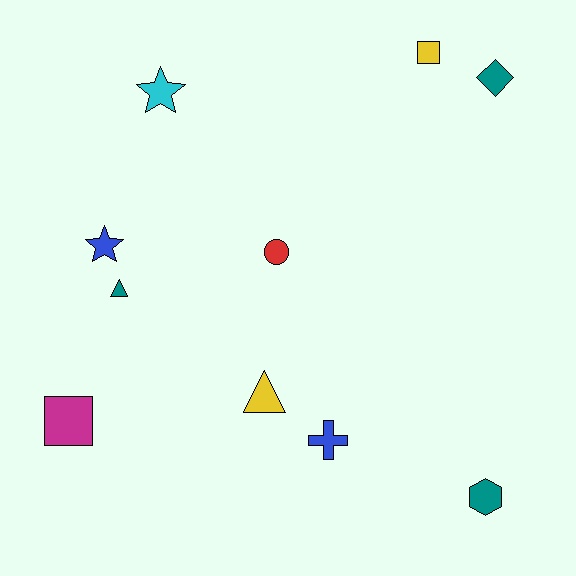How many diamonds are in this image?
There is 1 diamond.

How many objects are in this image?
There are 10 objects.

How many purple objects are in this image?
There are no purple objects.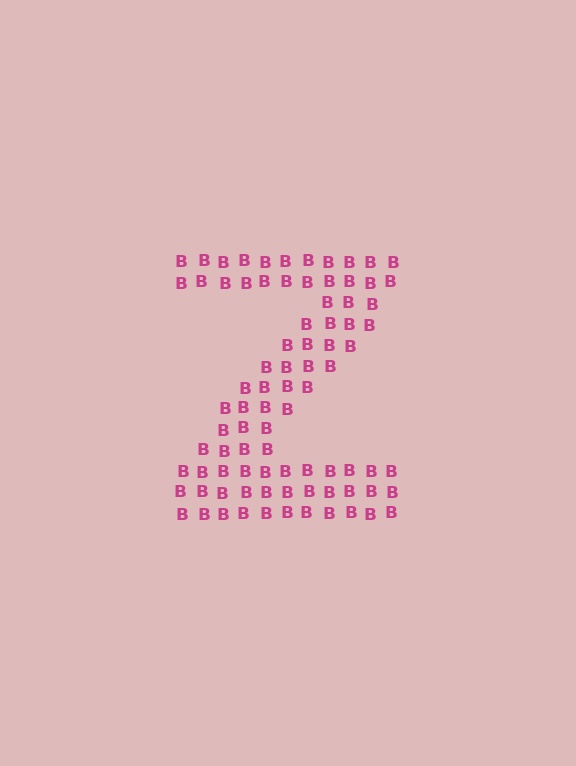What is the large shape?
The large shape is the letter Z.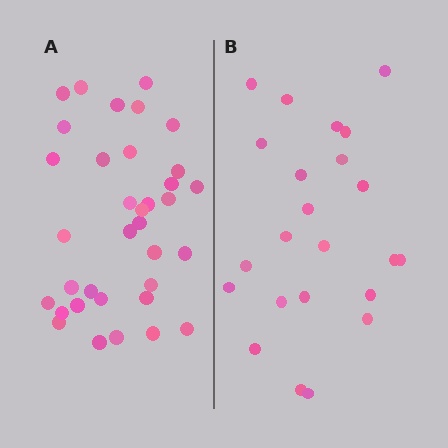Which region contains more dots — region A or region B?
Region A (the left region) has more dots.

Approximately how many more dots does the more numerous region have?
Region A has roughly 12 or so more dots than region B.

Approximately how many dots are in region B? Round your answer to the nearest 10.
About 20 dots. (The exact count is 23, which rounds to 20.)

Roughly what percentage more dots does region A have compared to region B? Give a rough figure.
About 50% more.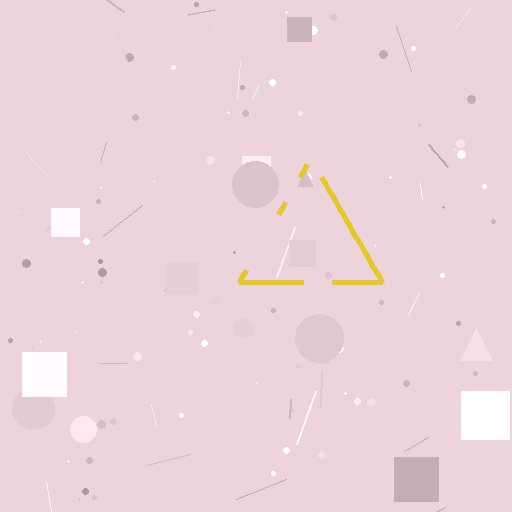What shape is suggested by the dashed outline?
The dashed outline suggests a triangle.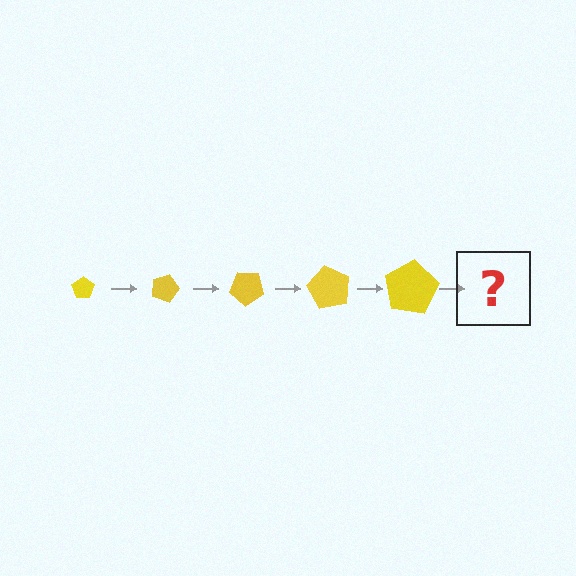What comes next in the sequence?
The next element should be a pentagon, larger than the previous one and rotated 100 degrees from the start.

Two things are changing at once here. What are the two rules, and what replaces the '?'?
The two rules are that the pentagon grows larger each step and it rotates 20 degrees each step. The '?' should be a pentagon, larger than the previous one and rotated 100 degrees from the start.